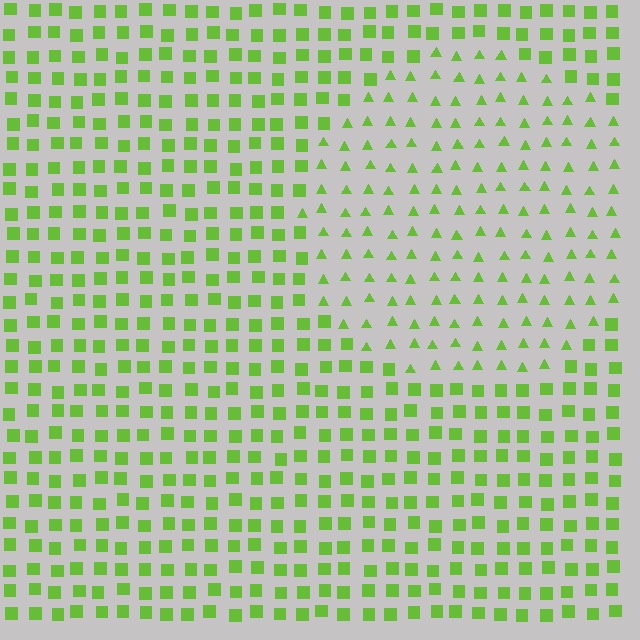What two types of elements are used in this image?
The image uses triangles inside the circle region and squares outside it.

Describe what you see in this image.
The image is filled with small lime elements arranged in a uniform grid. A circle-shaped region contains triangles, while the surrounding area contains squares. The boundary is defined purely by the change in element shape.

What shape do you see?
I see a circle.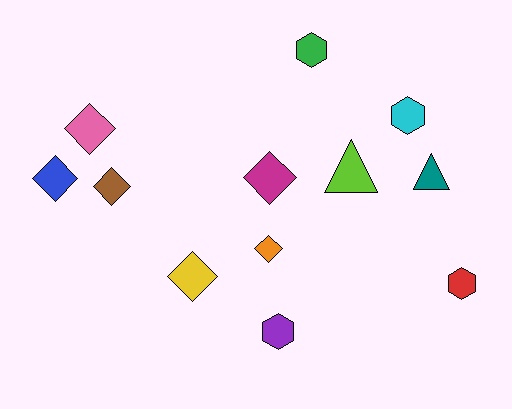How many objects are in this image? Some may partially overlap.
There are 12 objects.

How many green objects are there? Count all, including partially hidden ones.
There is 1 green object.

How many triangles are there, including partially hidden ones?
There are 2 triangles.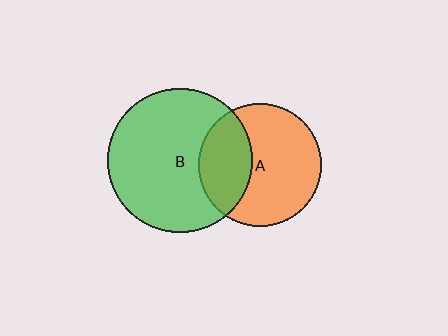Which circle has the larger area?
Circle B (green).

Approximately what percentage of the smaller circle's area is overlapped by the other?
Approximately 35%.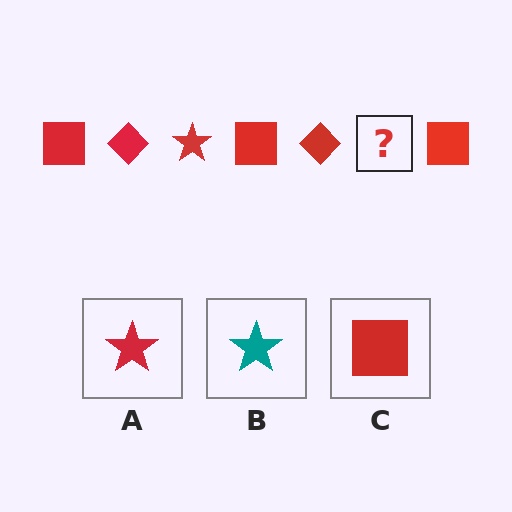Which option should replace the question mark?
Option A.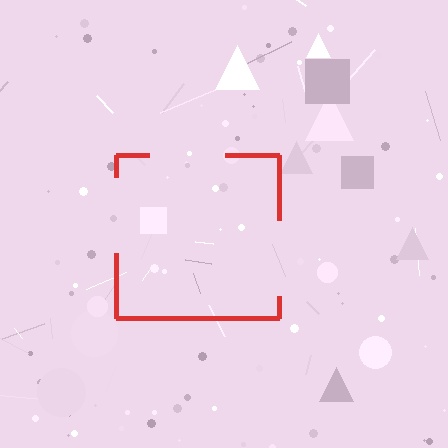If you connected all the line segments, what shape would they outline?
They would outline a square.